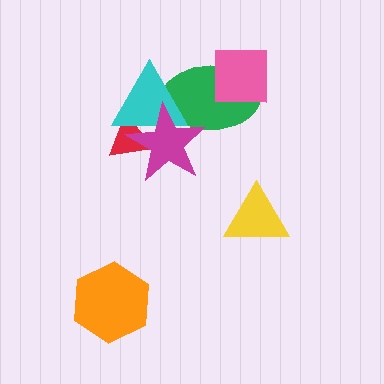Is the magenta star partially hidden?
No, no other shape covers it.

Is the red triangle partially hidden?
Yes, it is partially covered by another shape.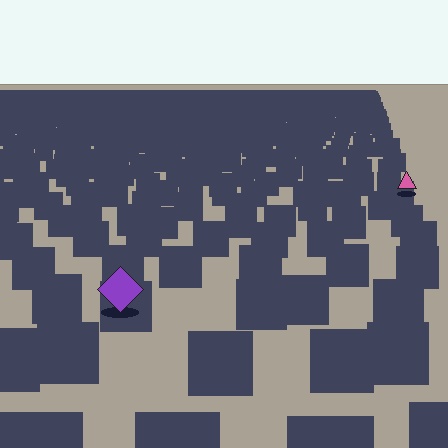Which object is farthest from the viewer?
The pink triangle is farthest from the viewer. It appears smaller and the ground texture around it is denser.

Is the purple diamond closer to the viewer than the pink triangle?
Yes. The purple diamond is closer — you can tell from the texture gradient: the ground texture is coarser near it.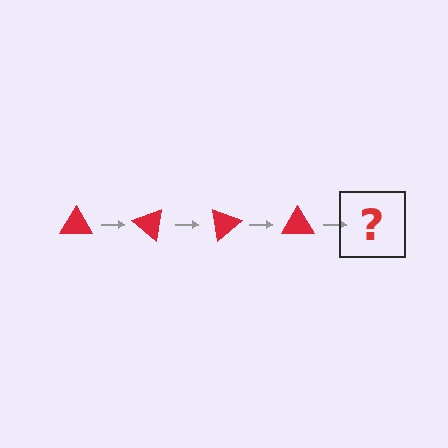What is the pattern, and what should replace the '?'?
The pattern is that the triangle rotates 40 degrees each step. The '?' should be a red triangle rotated 160 degrees.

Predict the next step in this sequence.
The next step is a red triangle rotated 160 degrees.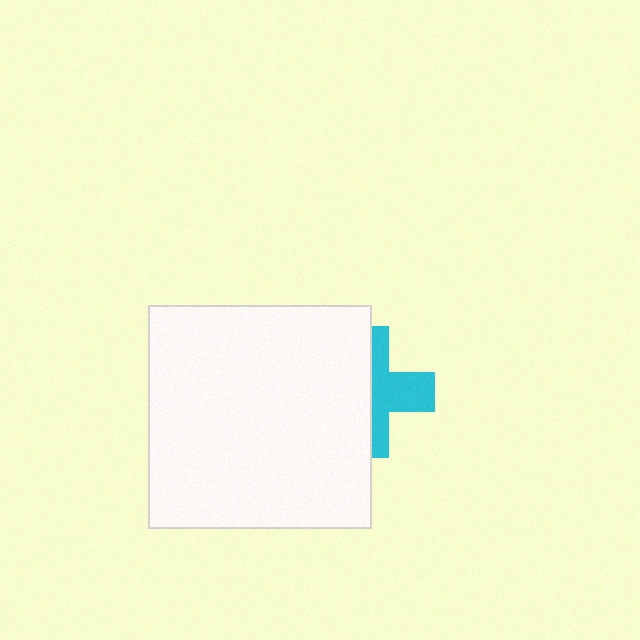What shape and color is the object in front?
The object in front is a white square.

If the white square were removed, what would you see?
You would see the complete cyan cross.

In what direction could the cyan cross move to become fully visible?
The cyan cross could move right. That would shift it out from behind the white square entirely.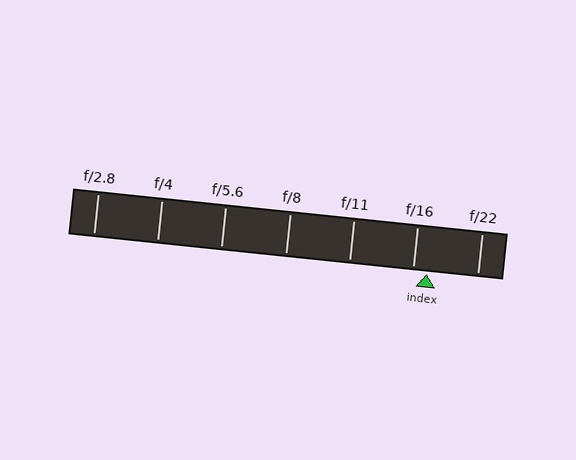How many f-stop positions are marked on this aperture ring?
There are 7 f-stop positions marked.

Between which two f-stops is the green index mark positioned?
The index mark is between f/16 and f/22.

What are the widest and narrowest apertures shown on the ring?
The widest aperture shown is f/2.8 and the narrowest is f/22.